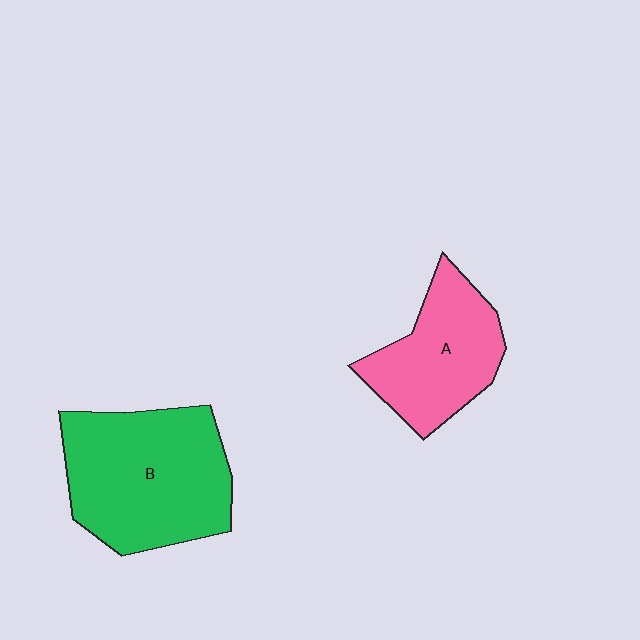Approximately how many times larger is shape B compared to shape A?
Approximately 1.5 times.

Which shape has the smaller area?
Shape A (pink).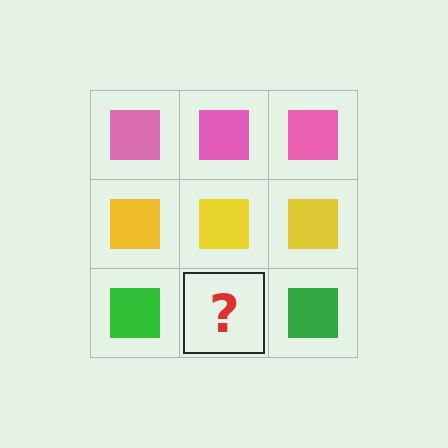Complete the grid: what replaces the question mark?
The question mark should be replaced with a green square.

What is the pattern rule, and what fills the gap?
The rule is that each row has a consistent color. The gap should be filled with a green square.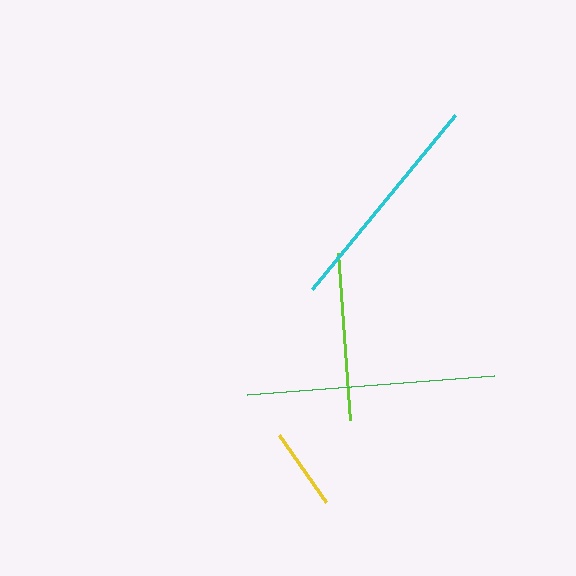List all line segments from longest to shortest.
From longest to shortest: green, cyan, lime, yellow.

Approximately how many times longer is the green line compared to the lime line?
The green line is approximately 1.5 times the length of the lime line.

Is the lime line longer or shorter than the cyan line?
The cyan line is longer than the lime line.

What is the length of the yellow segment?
The yellow segment is approximately 82 pixels long.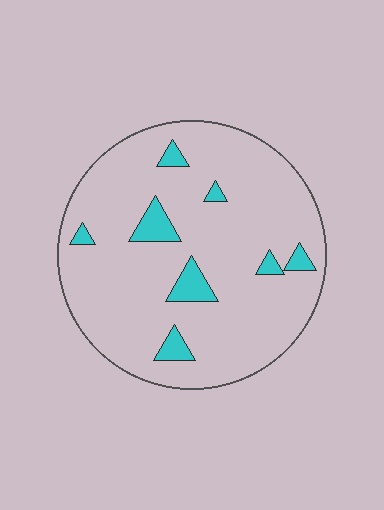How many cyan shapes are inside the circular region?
8.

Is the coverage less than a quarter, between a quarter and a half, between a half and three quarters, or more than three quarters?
Less than a quarter.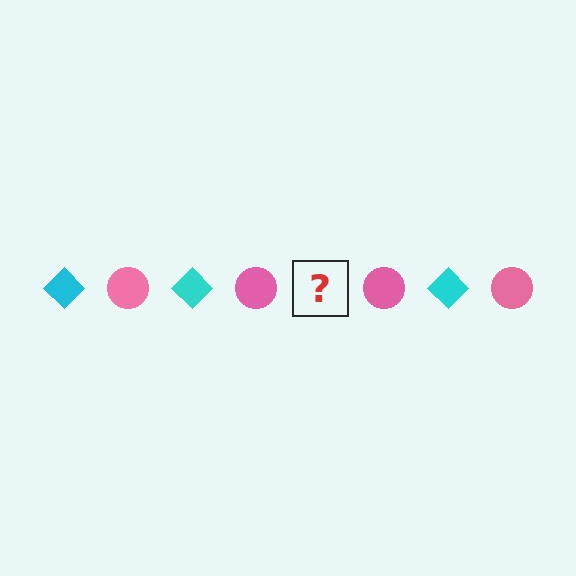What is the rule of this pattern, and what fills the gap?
The rule is that the pattern alternates between cyan diamond and pink circle. The gap should be filled with a cyan diamond.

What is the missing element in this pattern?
The missing element is a cyan diamond.